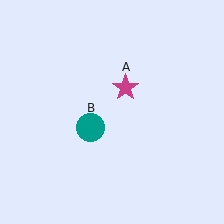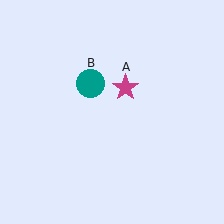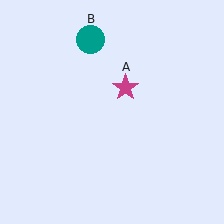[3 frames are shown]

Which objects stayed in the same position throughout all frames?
Magenta star (object A) remained stationary.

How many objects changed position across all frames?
1 object changed position: teal circle (object B).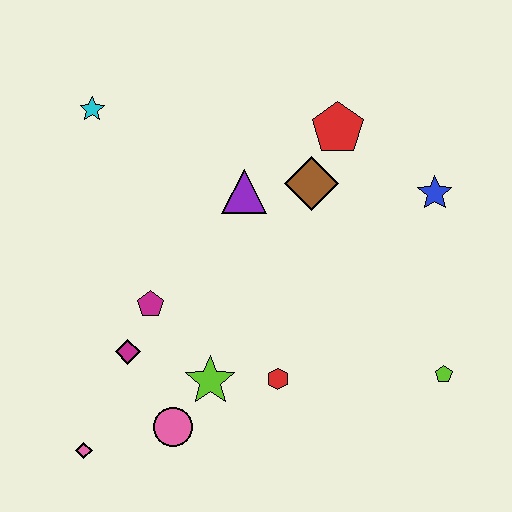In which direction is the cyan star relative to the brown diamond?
The cyan star is to the left of the brown diamond.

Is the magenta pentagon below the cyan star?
Yes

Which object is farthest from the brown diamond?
The pink diamond is farthest from the brown diamond.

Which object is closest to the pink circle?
The lime star is closest to the pink circle.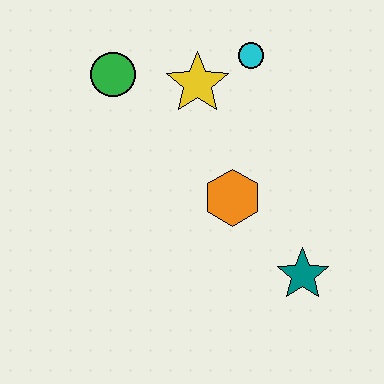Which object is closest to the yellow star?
The cyan circle is closest to the yellow star.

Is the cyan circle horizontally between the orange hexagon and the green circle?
No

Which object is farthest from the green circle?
The teal star is farthest from the green circle.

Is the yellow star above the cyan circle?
No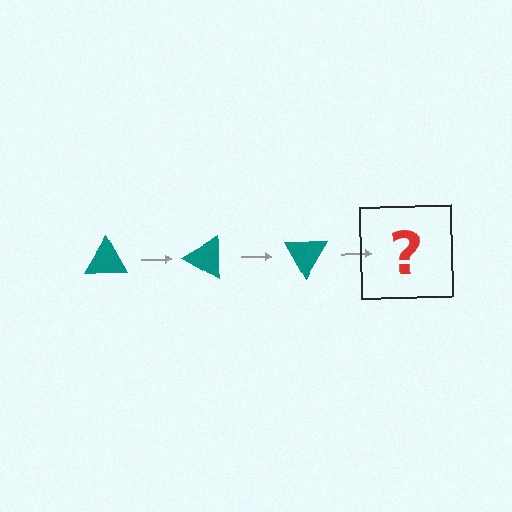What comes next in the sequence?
The next element should be a teal triangle rotated 90 degrees.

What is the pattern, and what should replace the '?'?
The pattern is that the triangle rotates 30 degrees each step. The '?' should be a teal triangle rotated 90 degrees.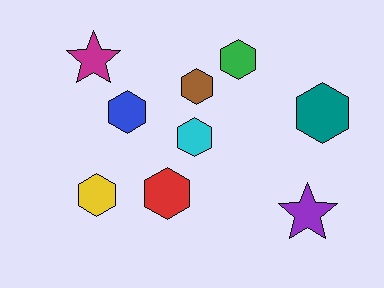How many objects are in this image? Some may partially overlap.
There are 9 objects.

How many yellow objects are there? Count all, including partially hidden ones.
There is 1 yellow object.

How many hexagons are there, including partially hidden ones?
There are 7 hexagons.